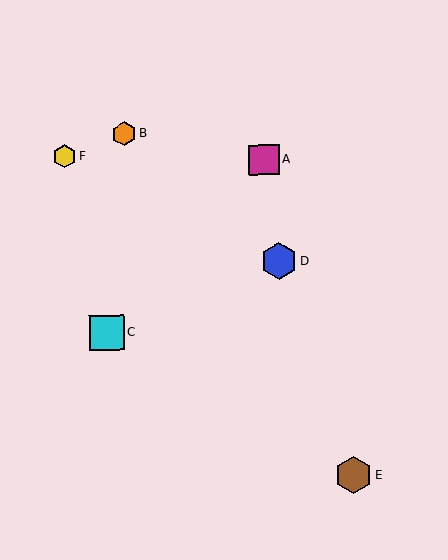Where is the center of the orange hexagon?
The center of the orange hexagon is at (124, 134).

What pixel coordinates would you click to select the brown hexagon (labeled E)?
Click at (353, 475) to select the brown hexagon E.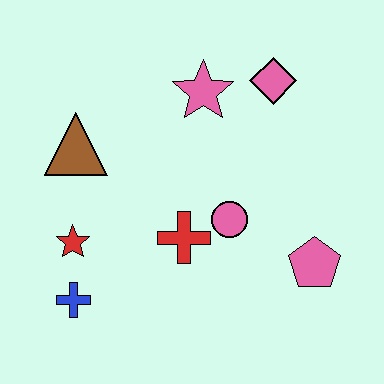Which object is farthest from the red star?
The pink diamond is farthest from the red star.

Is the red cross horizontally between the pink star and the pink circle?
No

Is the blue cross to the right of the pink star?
No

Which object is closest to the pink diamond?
The pink star is closest to the pink diamond.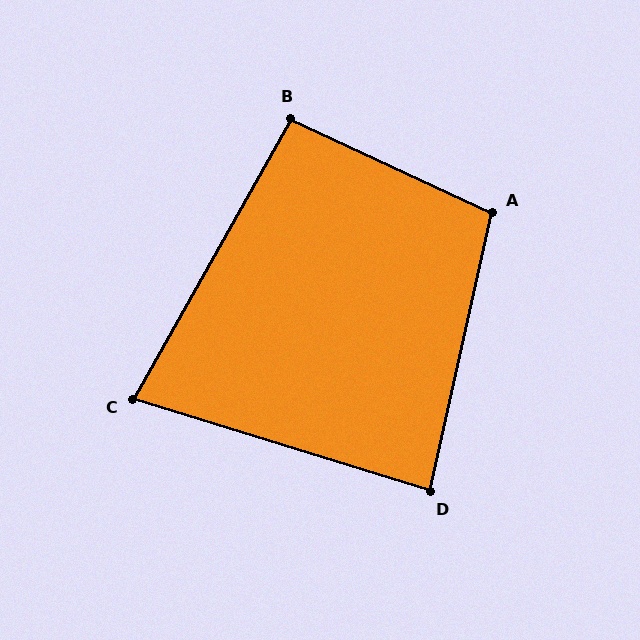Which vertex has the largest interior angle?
A, at approximately 102 degrees.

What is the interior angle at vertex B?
Approximately 94 degrees (approximately right).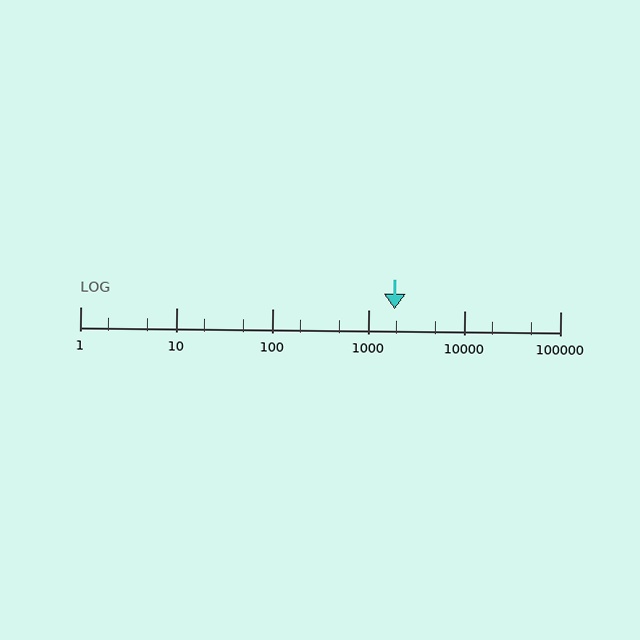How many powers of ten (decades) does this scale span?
The scale spans 5 decades, from 1 to 100000.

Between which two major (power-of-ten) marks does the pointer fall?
The pointer is between 1000 and 10000.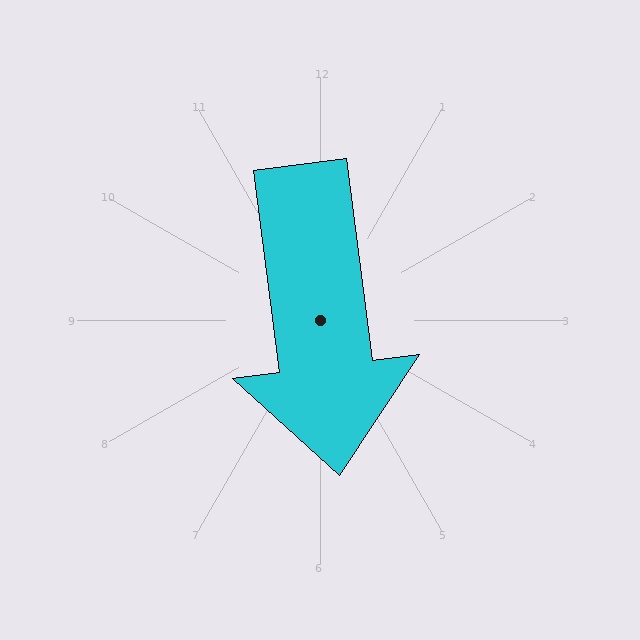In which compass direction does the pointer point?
South.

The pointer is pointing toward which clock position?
Roughly 6 o'clock.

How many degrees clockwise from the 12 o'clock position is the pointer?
Approximately 173 degrees.